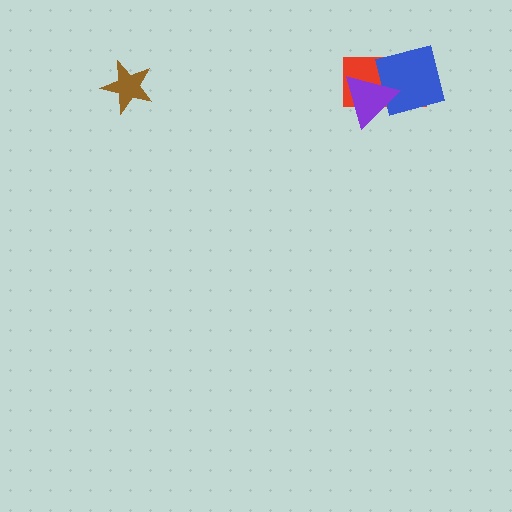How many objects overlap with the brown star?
0 objects overlap with the brown star.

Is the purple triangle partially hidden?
No, no other shape covers it.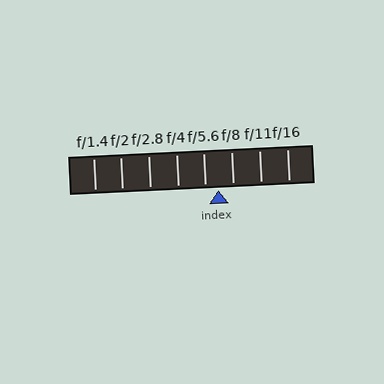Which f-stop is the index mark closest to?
The index mark is closest to f/5.6.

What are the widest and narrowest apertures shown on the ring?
The widest aperture shown is f/1.4 and the narrowest is f/16.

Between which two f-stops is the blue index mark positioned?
The index mark is between f/5.6 and f/8.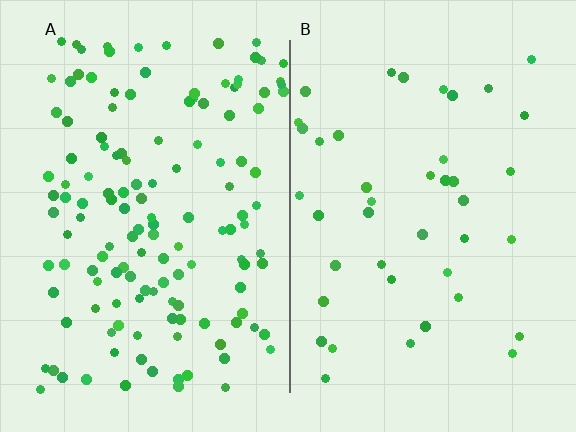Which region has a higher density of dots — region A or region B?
A (the left).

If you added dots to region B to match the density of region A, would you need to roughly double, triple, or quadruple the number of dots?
Approximately triple.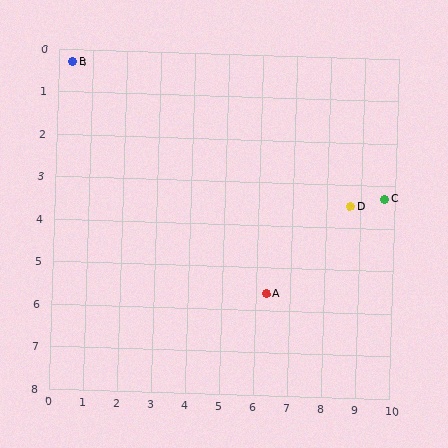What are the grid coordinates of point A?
Point A is at approximately (6.3, 5.6).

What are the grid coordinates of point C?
Point C is at approximately (9.7, 3.3).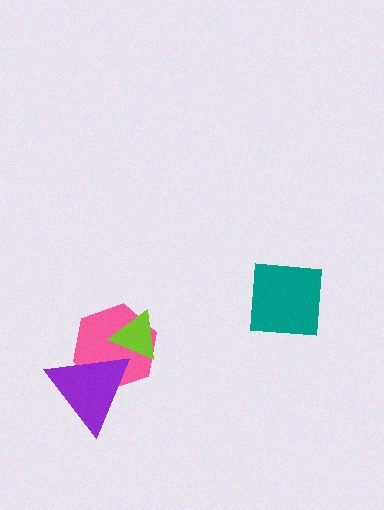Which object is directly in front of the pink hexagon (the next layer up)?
The purple triangle is directly in front of the pink hexagon.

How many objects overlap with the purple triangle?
2 objects overlap with the purple triangle.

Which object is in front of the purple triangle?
The lime triangle is in front of the purple triangle.